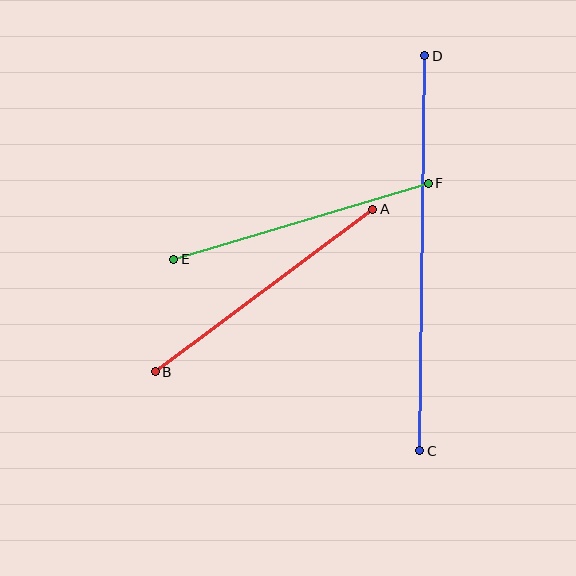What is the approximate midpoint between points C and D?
The midpoint is at approximately (422, 253) pixels.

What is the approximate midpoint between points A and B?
The midpoint is at approximately (264, 290) pixels.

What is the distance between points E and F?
The distance is approximately 266 pixels.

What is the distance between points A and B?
The distance is approximately 271 pixels.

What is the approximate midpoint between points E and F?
The midpoint is at approximately (301, 221) pixels.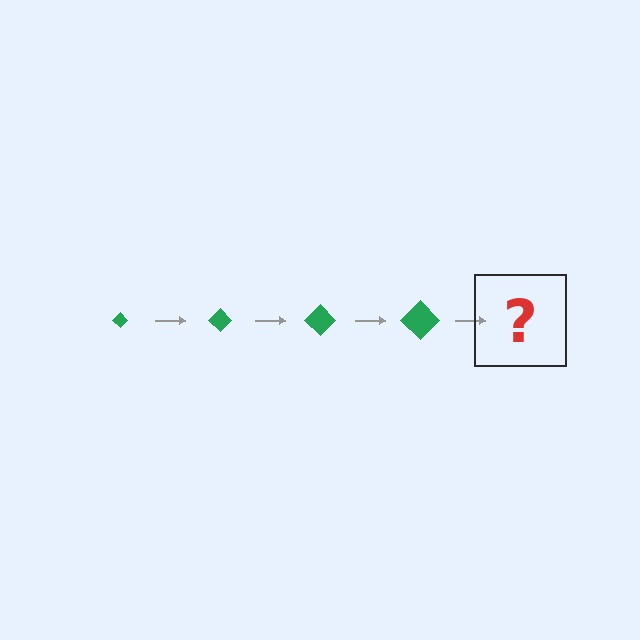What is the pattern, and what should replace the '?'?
The pattern is that the diamond gets progressively larger each step. The '?' should be a green diamond, larger than the previous one.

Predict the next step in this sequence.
The next step is a green diamond, larger than the previous one.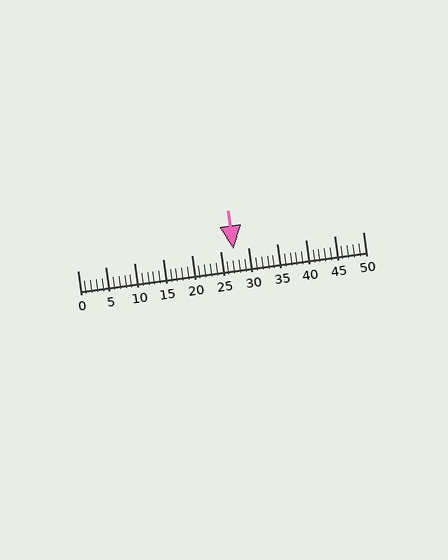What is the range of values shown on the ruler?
The ruler shows values from 0 to 50.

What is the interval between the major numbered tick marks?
The major tick marks are spaced 5 units apart.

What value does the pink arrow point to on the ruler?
The pink arrow points to approximately 27.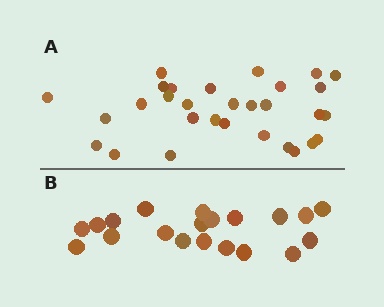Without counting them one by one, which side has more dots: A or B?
Region A (the top region) has more dots.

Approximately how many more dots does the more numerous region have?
Region A has roughly 10 or so more dots than region B.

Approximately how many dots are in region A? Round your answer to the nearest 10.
About 30 dots.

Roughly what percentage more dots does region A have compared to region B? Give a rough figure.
About 50% more.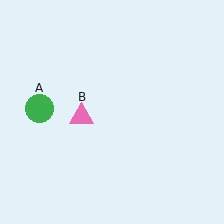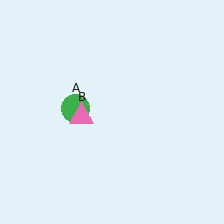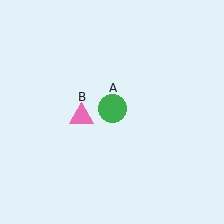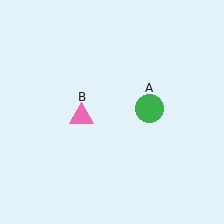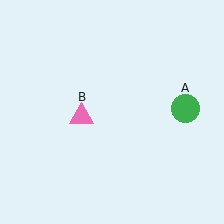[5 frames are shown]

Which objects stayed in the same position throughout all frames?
Pink triangle (object B) remained stationary.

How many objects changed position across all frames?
1 object changed position: green circle (object A).